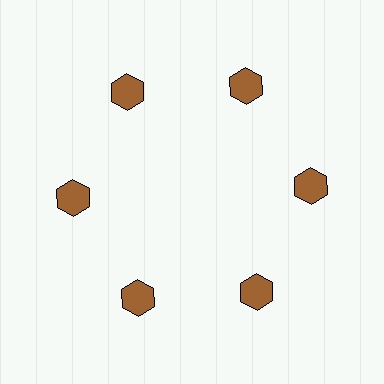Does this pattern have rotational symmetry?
Yes, this pattern has 6-fold rotational symmetry. It looks the same after rotating 60 degrees around the center.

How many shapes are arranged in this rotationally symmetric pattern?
There are 6 shapes, arranged in 6 groups of 1.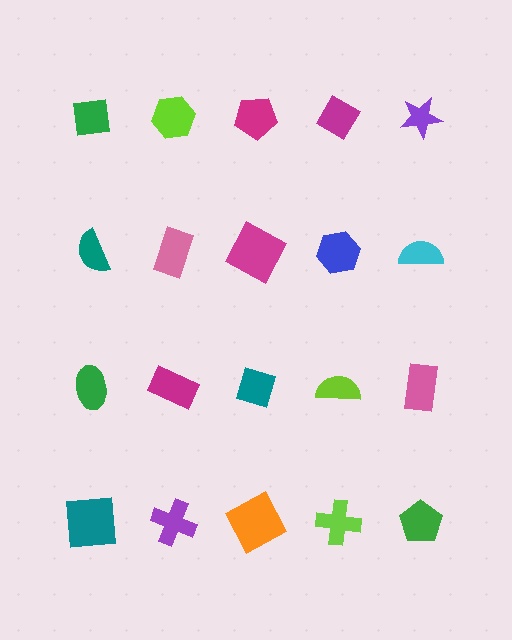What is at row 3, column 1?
A green ellipse.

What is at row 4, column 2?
A purple cross.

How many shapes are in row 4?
5 shapes.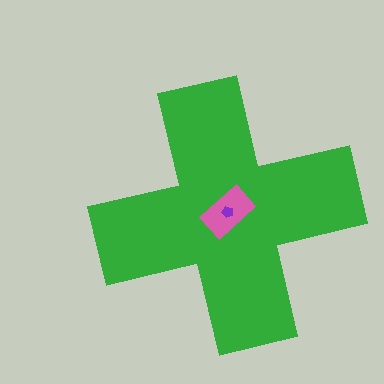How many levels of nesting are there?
3.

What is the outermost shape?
The green cross.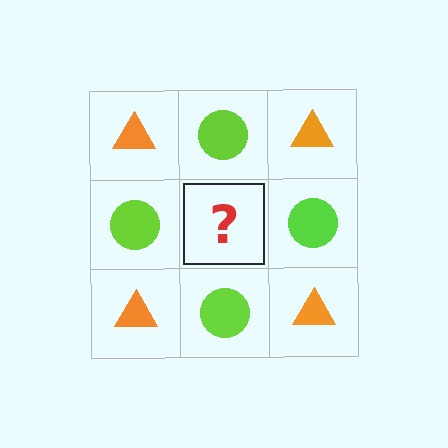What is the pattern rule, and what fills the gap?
The rule is that it alternates orange triangle and lime circle in a checkerboard pattern. The gap should be filled with an orange triangle.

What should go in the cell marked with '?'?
The missing cell should contain an orange triangle.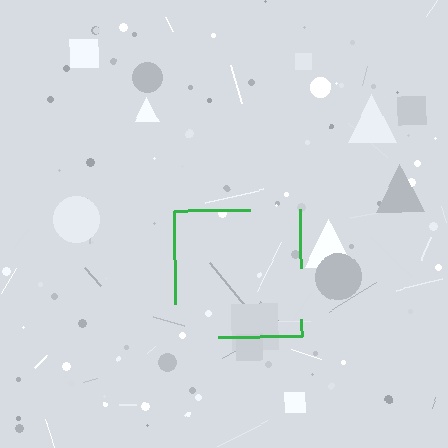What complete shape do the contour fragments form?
The contour fragments form a square.